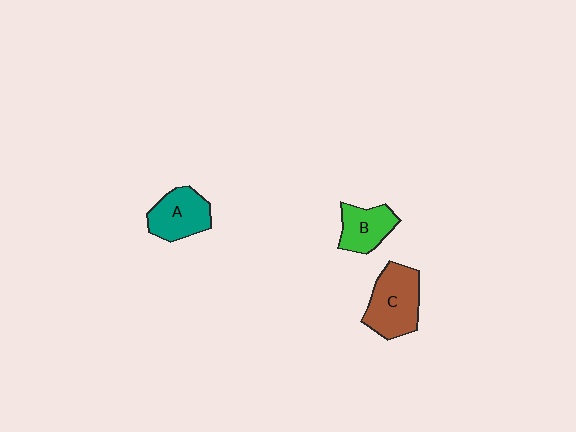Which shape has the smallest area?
Shape B (green).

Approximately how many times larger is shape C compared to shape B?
Approximately 1.5 times.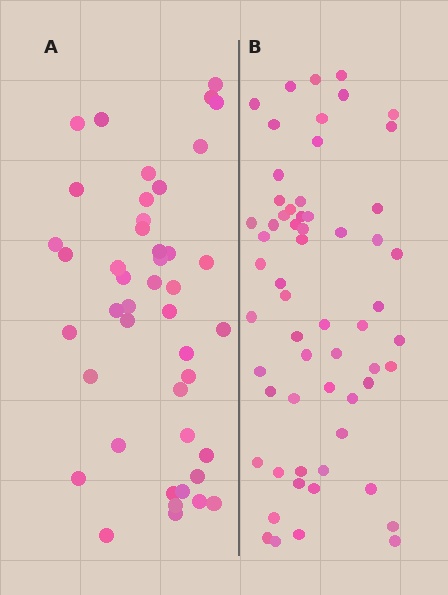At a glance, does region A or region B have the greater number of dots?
Region B (the right region) has more dots.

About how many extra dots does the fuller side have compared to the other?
Region B has approximately 15 more dots than region A.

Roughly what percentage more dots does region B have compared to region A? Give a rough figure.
About 35% more.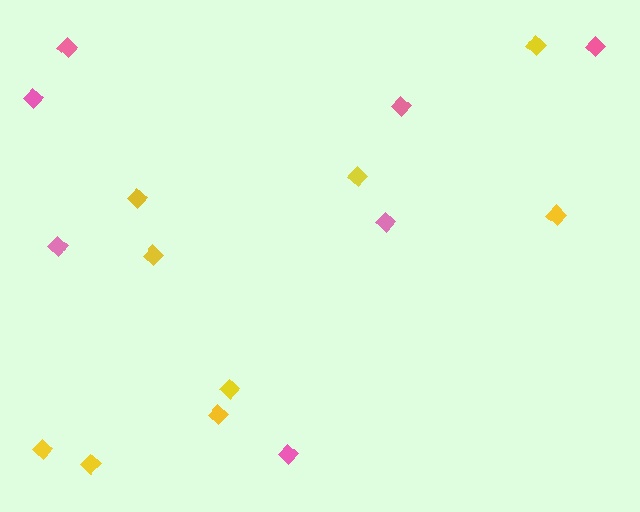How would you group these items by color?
There are 2 groups: one group of yellow diamonds (9) and one group of pink diamonds (7).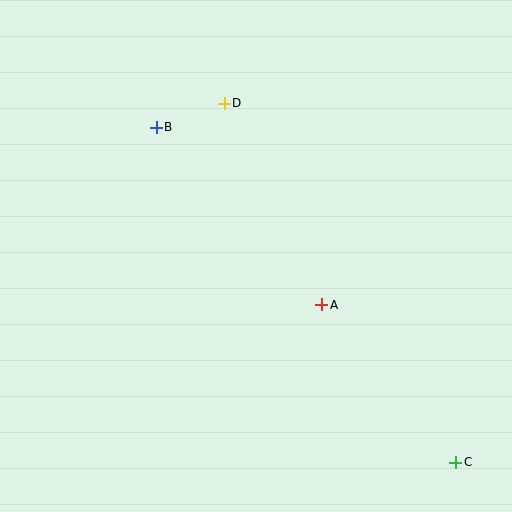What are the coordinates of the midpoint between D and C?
The midpoint between D and C is at (340, 283).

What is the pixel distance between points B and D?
The distance between B and D is 72 pixels.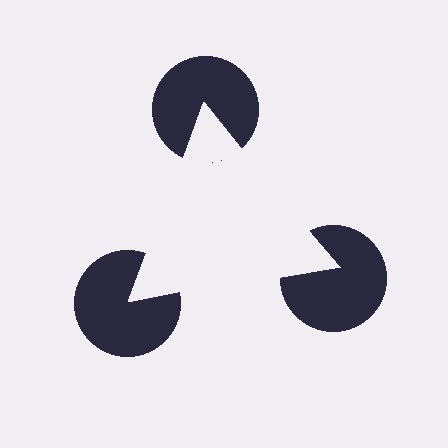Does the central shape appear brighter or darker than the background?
It typically appears slightly brighter than the background, even though no actual brightness change is drawn.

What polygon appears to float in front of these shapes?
An illusory triangle — its edges are inferred from the aligned wedge cuts in the pac-man discs, not physically drawn.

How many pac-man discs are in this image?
There are 3 — one at each vertex of the illusory triangle.